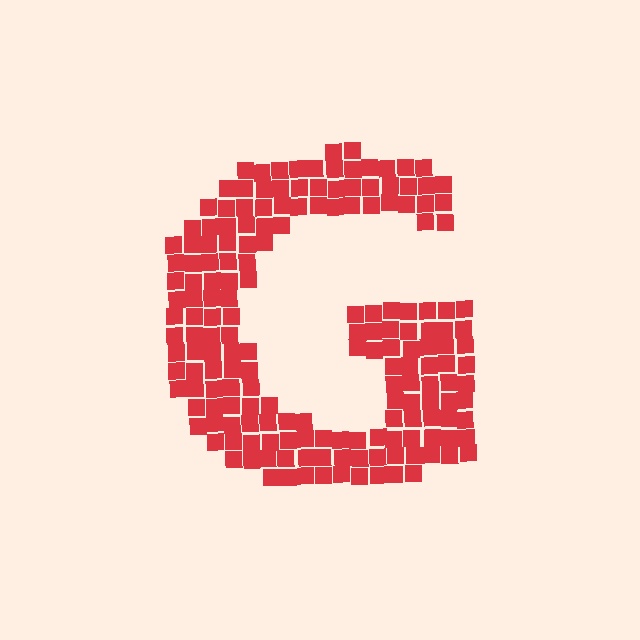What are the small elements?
The small elements are squares.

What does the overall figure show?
The overall figure shows the letter G.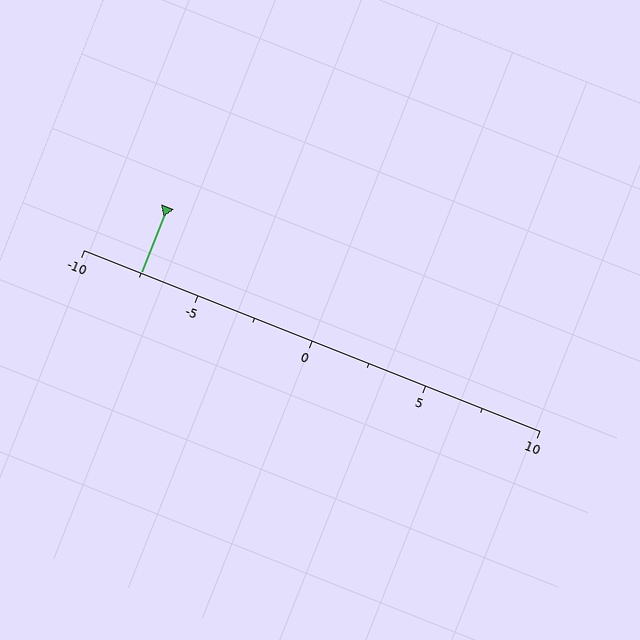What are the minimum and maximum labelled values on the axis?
The axis runs from -10 to 10.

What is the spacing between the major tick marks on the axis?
The major ticks are spaced 5 apart.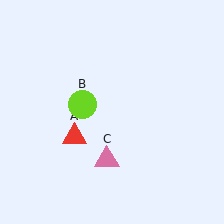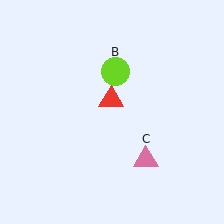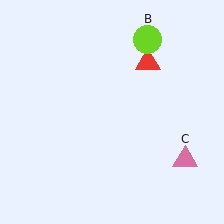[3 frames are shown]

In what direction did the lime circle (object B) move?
The lime circle (object B) moved up and to the right.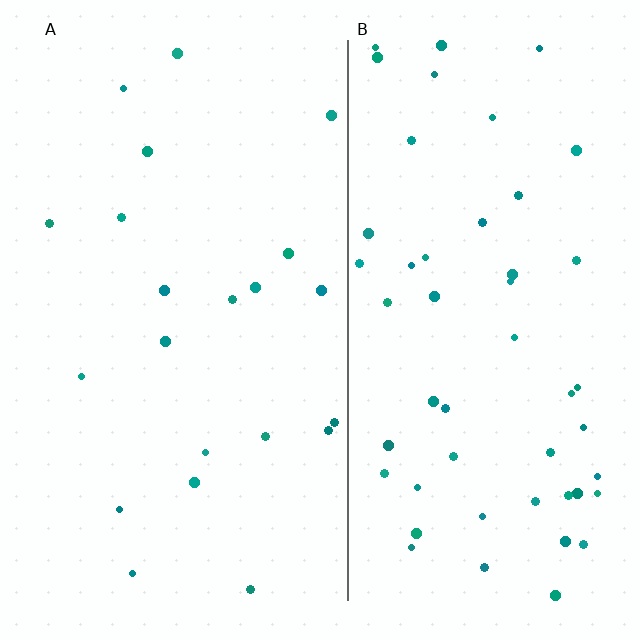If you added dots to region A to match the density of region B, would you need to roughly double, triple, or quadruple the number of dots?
Approximately double.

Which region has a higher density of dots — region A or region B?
B (the right).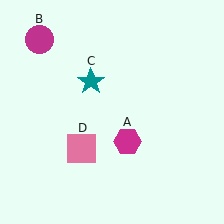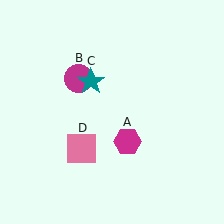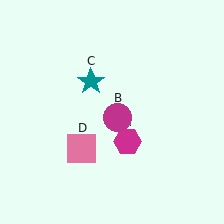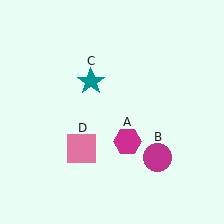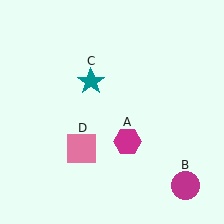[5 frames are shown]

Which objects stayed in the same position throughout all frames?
Magenta hexagon (object A) and teal star (object C) and pink square (object D) remained stationary.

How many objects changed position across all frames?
1 object changed position: magenta circle (object B).